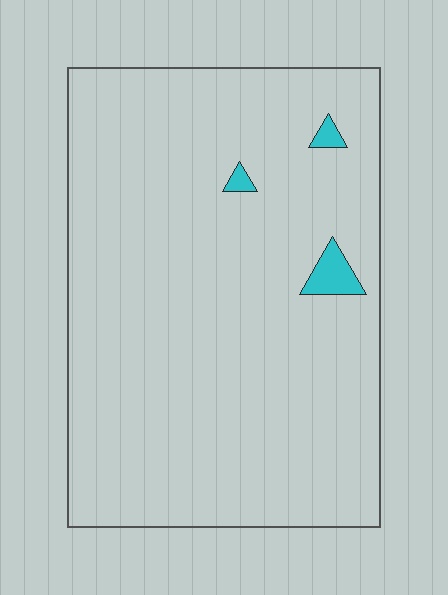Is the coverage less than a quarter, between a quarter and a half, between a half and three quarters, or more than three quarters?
Less than a quarter.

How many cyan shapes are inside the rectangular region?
3.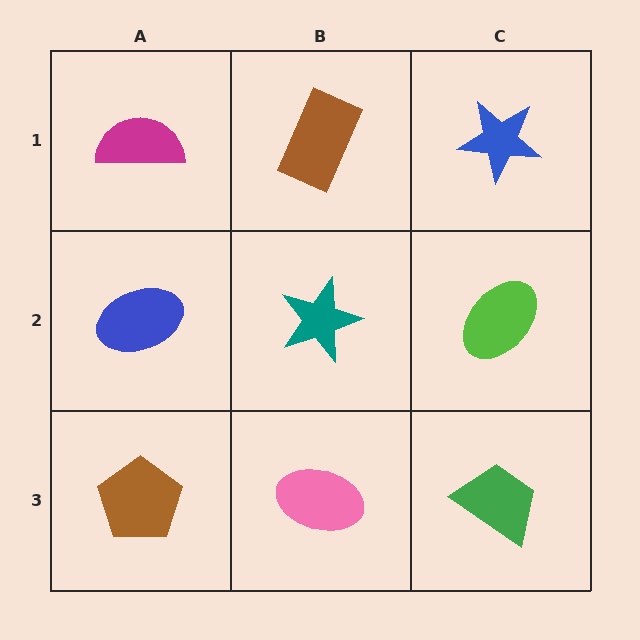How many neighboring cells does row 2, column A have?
3.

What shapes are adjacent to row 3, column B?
A teal star (row 2, column B), a brown pentagon (row 3, column A), a green trapezoid (row 3, column C).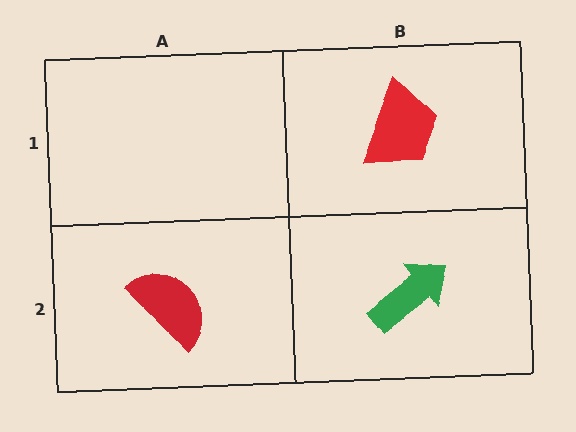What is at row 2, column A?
A red semicircle.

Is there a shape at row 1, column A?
No, that cell is empty.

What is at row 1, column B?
A red trapezoid.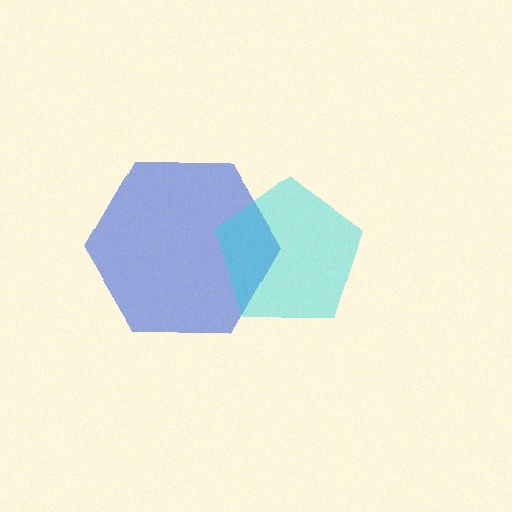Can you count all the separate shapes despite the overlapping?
Yes, there are 2 separate shapes.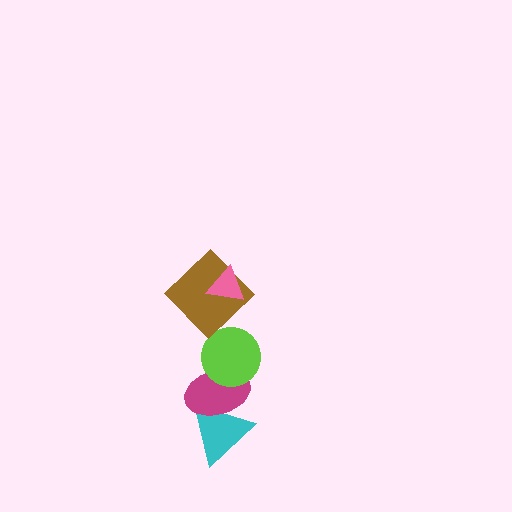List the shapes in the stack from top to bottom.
From top to bottom: the pink triangle, the brown diamond, the lime circle, the magenta ellipse, the cyan triangle.